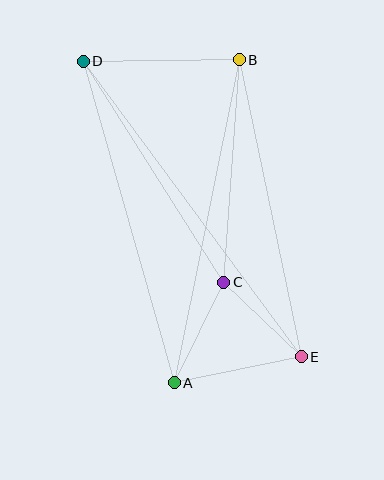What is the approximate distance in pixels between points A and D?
The distance between A and D is approximately 334 pixels.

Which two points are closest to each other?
Points C and E are closest to each other.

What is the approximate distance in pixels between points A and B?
The distance between A and B is approximately 329 pixels.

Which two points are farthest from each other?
Points D and E are farthest from each other.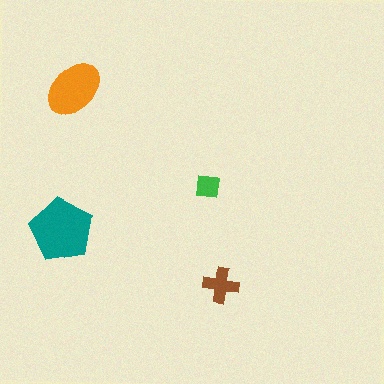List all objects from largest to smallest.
The teal pentagon, the orange ellipse, the brown cross, the green square.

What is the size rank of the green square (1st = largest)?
4th.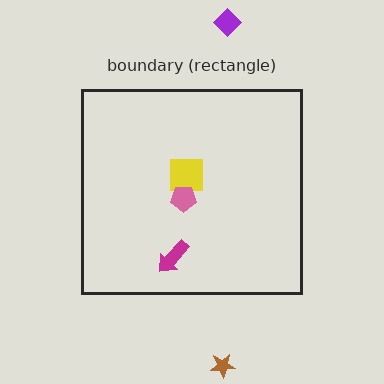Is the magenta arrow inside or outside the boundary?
Inside.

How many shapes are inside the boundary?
3 inside, 2 outside.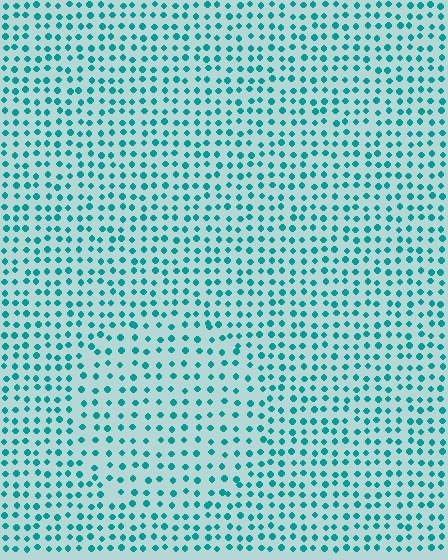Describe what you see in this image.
The image contains small teal elements arranged at two different densities. A circle-shaped region is visible where the elements are less densely packed than the surrounding area.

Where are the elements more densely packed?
The elements are more densely packed outside the circle boundary.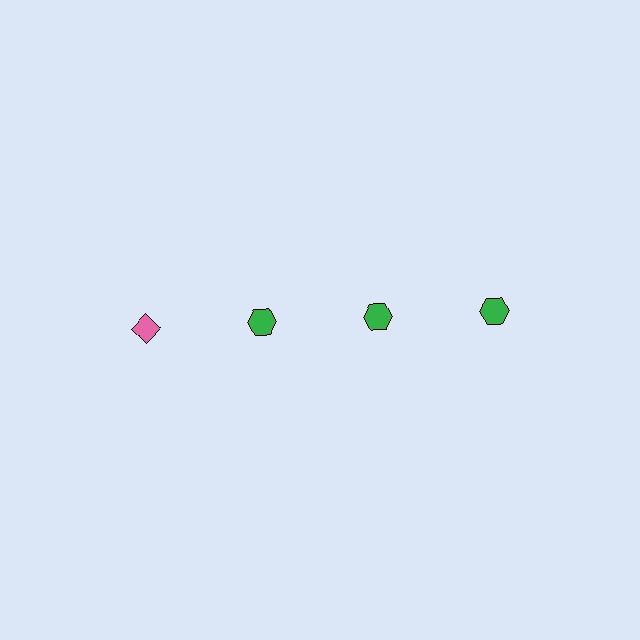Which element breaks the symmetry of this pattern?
The pink diamond in the top row, leftmost column breaks the symmetry. All other shapes are green hexagons.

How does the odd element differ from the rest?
It differs in both color (pink instead of green) and shape (diamond instead of hexagon).